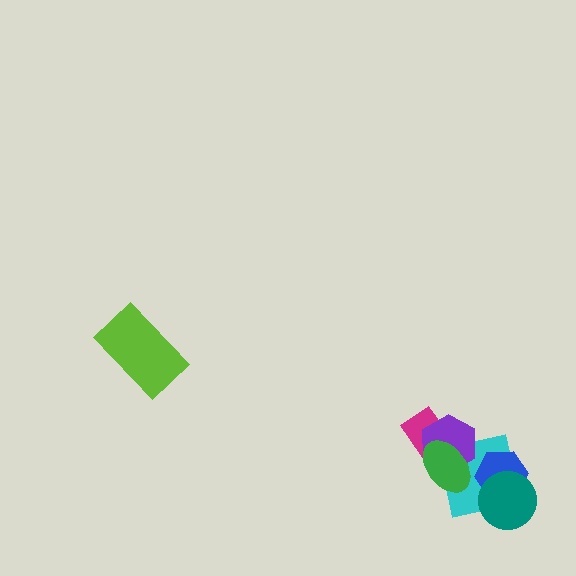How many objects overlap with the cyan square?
4 objects overlap with the cyan square.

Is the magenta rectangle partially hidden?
Yes, it is partially covered by another shape.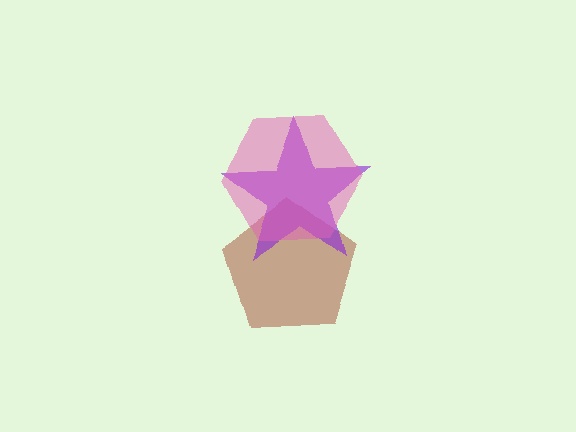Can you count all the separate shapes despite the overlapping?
Yes, there are 3 separate shapes.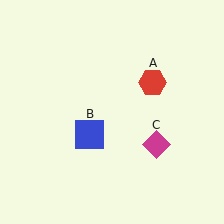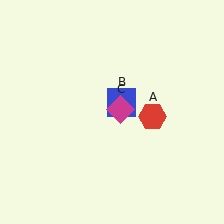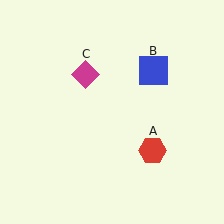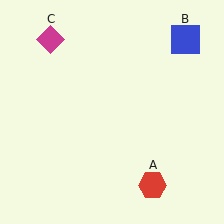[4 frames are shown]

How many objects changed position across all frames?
3 objects changed position: red hexagon (object A), blue square (object B), magenta diamond (object C).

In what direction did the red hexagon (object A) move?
The red hexagon (object A) moved down.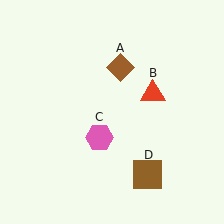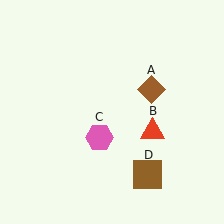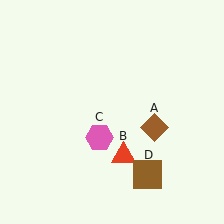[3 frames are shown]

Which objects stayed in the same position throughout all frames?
Pink hexagon (object C) and brown square (object D) remained stationary.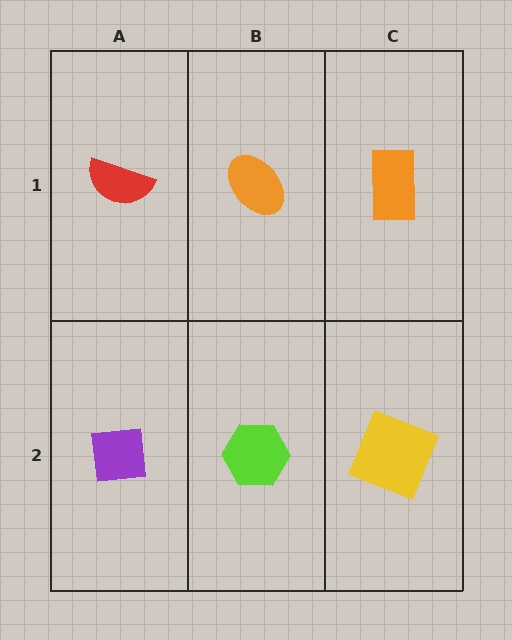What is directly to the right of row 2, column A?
A lime hexagon.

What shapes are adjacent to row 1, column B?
A lime hexagon (row 2, column B), a red semicircle (row 1, column A), an orange rectangle (row 1, column C).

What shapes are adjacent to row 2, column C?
An orange rectangle (row 1, column C), a lime hexagon (row 2, column B).